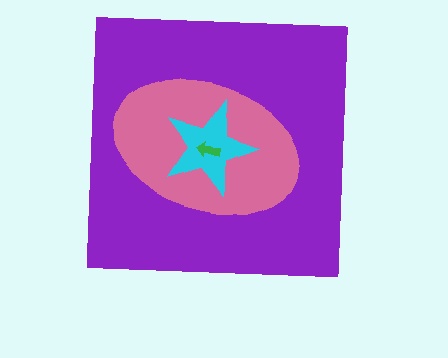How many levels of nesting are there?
4.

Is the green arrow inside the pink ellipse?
Yes.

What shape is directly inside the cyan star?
The green arrow.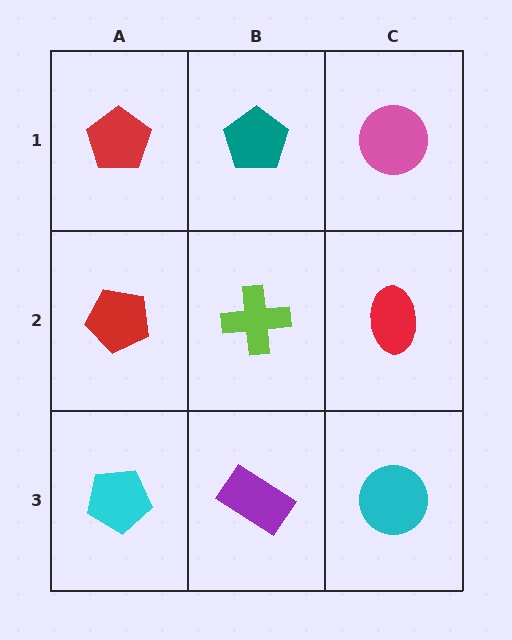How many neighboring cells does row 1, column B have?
3.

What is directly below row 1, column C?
A red ellipse.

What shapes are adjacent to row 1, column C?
A red ellipse (row 2, column C), a teal pentagon (row 1, column B).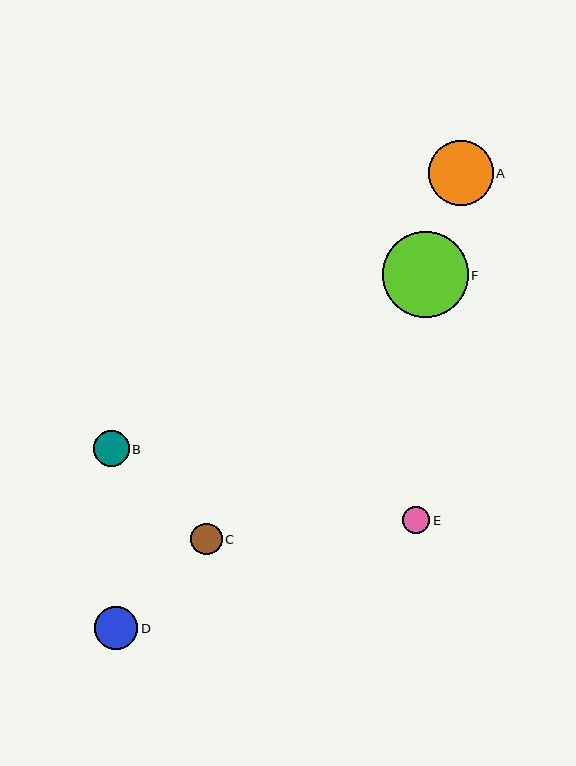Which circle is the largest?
Circle F is the largest with a size of approximately 86 pixels.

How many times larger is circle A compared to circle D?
Circle A is approximately 1.5 times the size of circle D.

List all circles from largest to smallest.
From largest to smallest: F, A, D, B, C, E.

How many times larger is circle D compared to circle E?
Circle D is approximately 1.6 times the size of circle E.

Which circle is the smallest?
Circle E is the smallest with a size of approximately 28 pixels.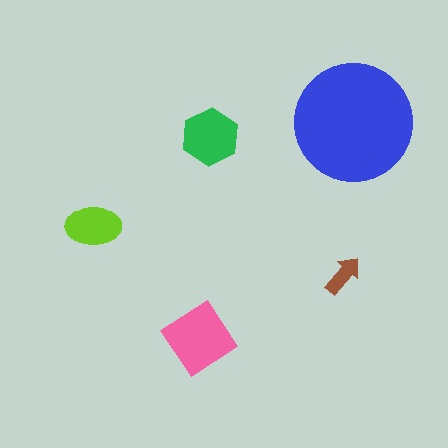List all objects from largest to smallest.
The blue circle, the pink diamond, the green hexagon, the lime ellipse, the brown arrow.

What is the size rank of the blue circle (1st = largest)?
1st.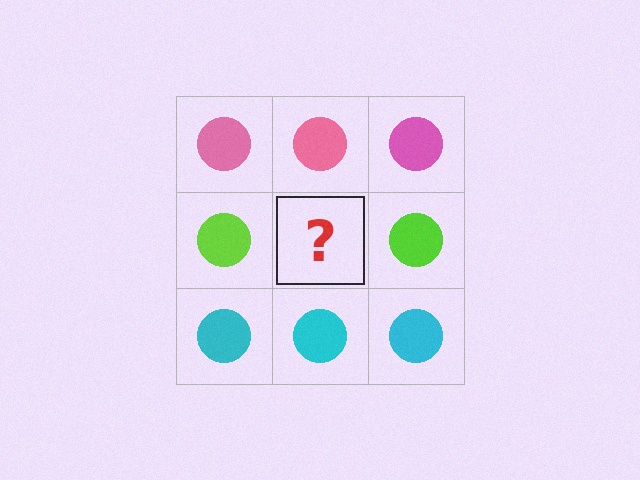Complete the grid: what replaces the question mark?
The question mark should be replaced with a lime circle.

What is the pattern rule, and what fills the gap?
The rule is that each row has a consistent color. The gap should be filled with a lime circle.